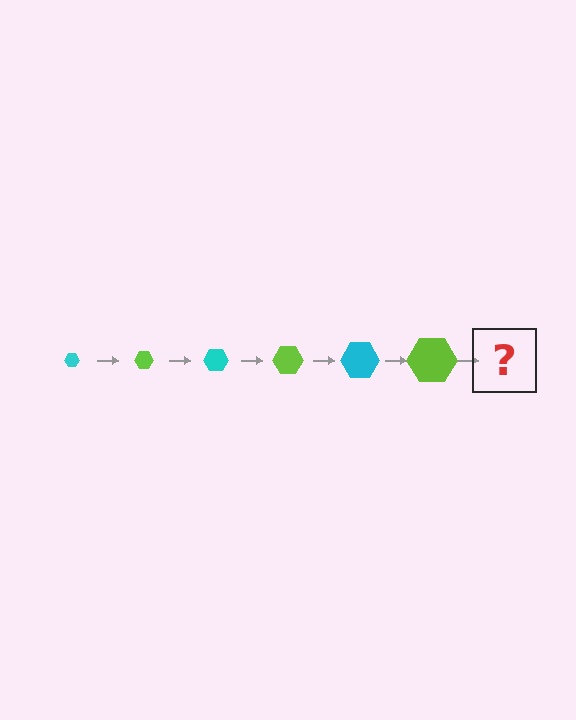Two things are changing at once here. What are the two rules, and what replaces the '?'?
The two rules are that the hexagon grows larger each step and the color cycles through cyan and lime. The '?' should be a cyan hexagon, larger than the previous one.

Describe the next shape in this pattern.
It should be a cyan hexagon, larger than the previous one.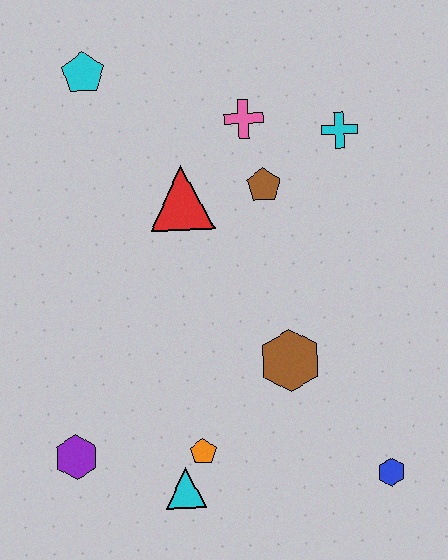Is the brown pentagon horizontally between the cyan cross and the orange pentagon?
Yes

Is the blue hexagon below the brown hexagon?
Yes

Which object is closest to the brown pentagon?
The pink cross is closest to the brown pentagon.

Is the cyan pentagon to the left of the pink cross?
Yes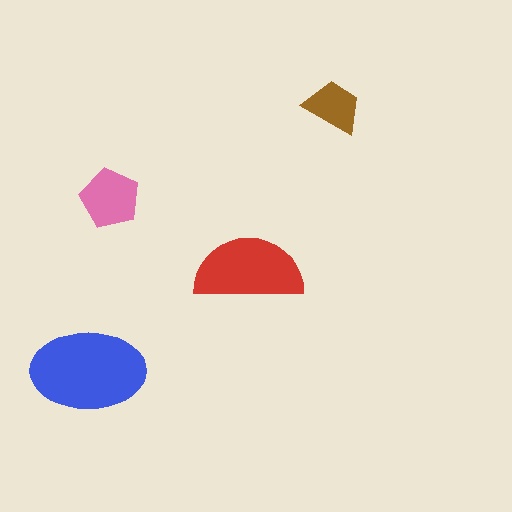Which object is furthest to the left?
The blue ellipse is leftmost.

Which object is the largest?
The blue ellipse.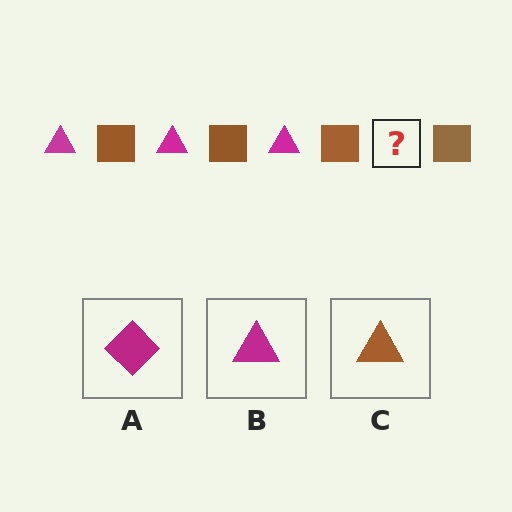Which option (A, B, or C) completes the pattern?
B.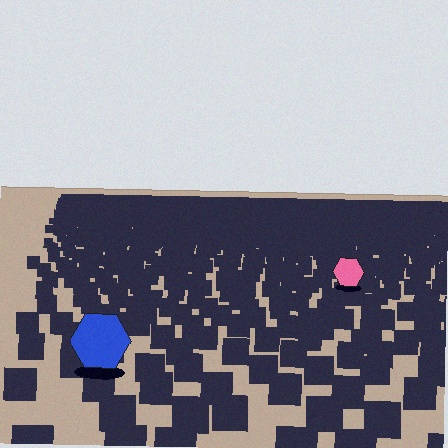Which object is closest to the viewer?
The blue hexagon is closest. The texture marks near it are larger and more spread out.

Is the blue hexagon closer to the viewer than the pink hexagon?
Yes. The blue hexagon is closer — you can tell from the texture gradient: the ground texture is coarser near it.